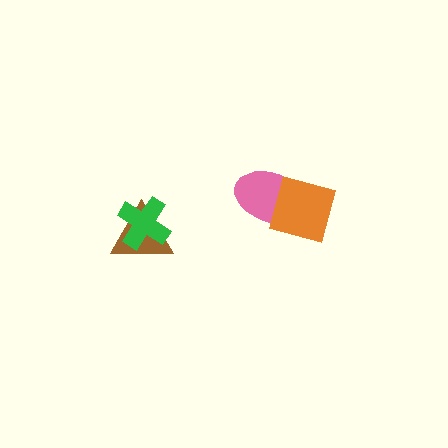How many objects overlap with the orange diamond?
1 object overlaps with the orange diamond.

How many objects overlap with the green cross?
1 object overlaps with the green cross.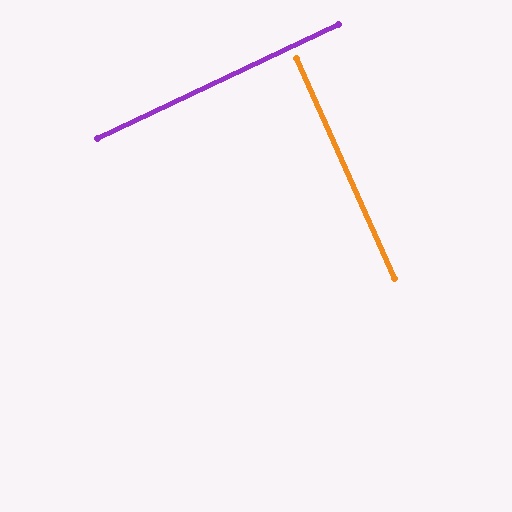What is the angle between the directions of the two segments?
Approximately 89 degrees.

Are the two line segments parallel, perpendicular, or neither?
Perpendicular — they meet at approximately 89°.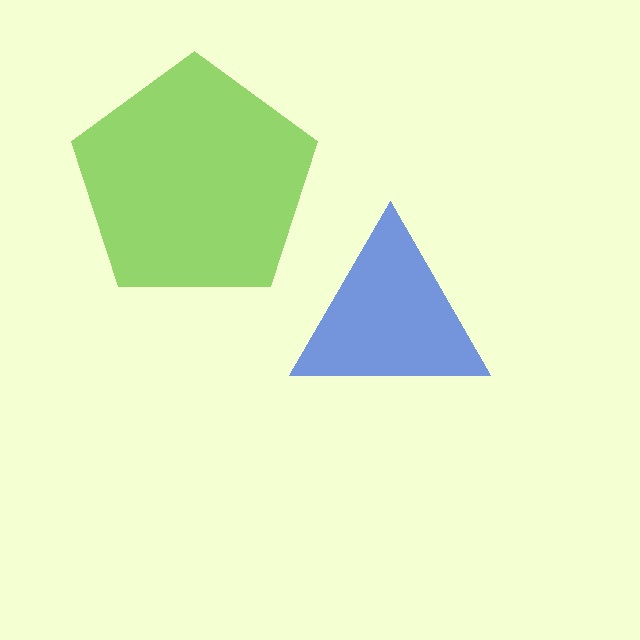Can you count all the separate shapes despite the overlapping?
Yes, there are 2 separate shapes.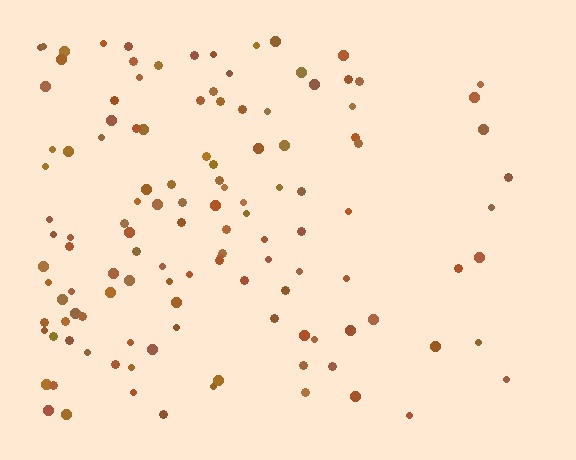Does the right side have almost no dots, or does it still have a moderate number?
Still a moderate number, just noticeably fewer than the left.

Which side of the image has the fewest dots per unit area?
The right.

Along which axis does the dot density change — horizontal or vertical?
Horizontal.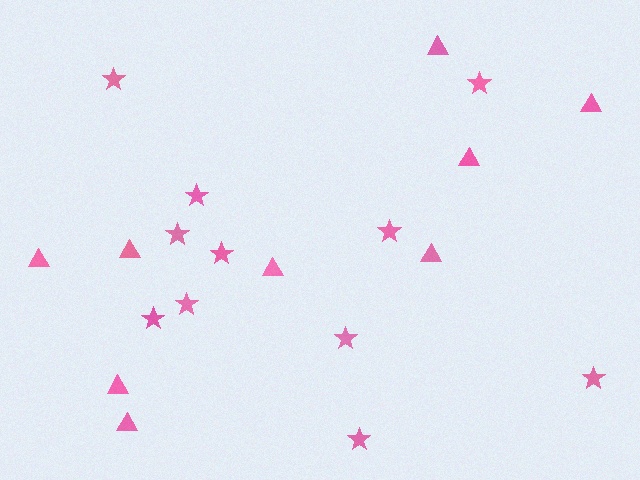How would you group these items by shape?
There are 2 groups: one group of stars (11) and one group of triangles (9).